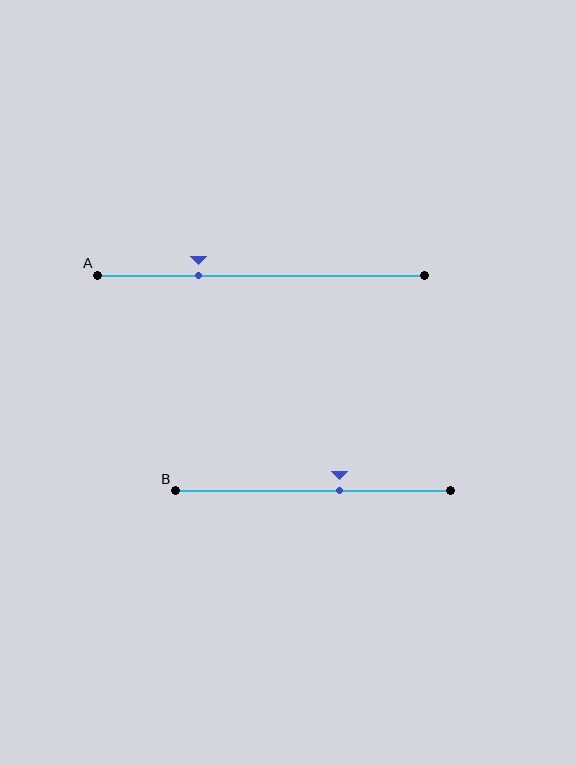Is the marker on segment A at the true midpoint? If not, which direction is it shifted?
No, the marker on segment A is shifted to the left by about 19% of the segment length.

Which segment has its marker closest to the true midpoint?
Segment B has its marker closest to the true midpoint.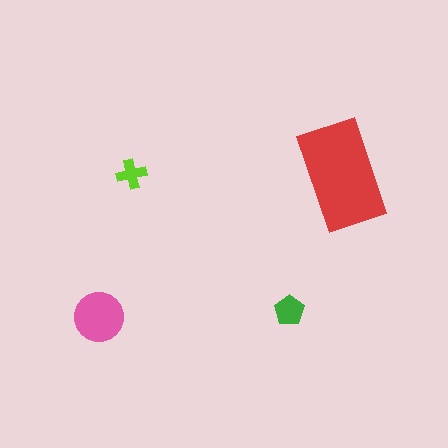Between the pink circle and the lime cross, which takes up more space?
The pink circle.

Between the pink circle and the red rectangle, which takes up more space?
The red rectangle.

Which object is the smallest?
The lime cross.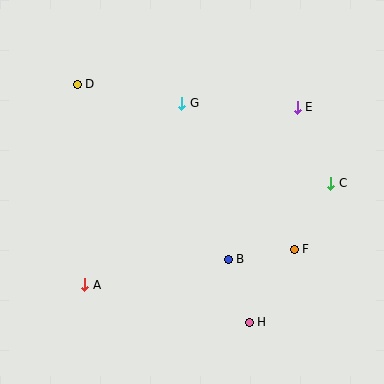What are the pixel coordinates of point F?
Point F is at (294, 249).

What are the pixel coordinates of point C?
Point C is at (331, 183).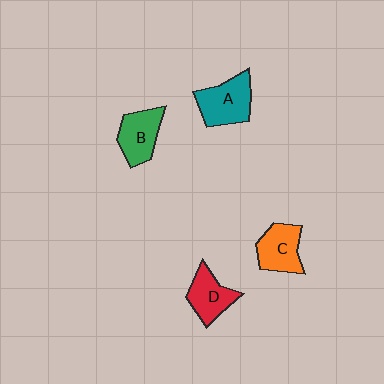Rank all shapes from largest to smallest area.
From largest to smallest: A (teal), B (green), C (orange), D (red).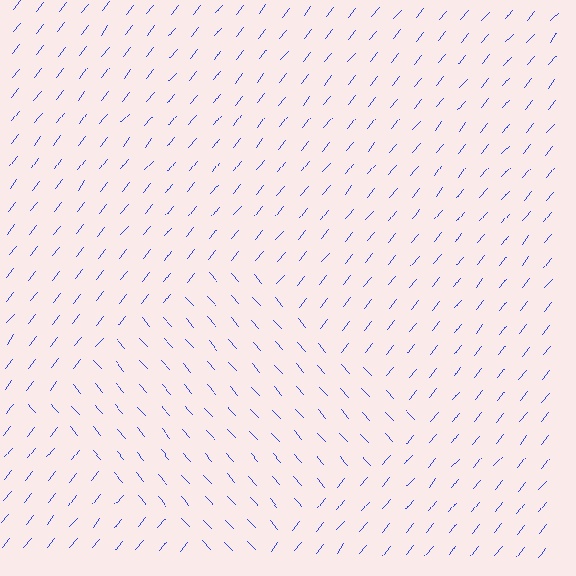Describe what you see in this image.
The image is filled with small blue line segments. A diamond region in the image has lines oriented differently from the surrounding lines, creating a visible texture boundary.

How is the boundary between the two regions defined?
The boundary is defined purely by a change in line orientation (approximately 81 degrees difference). All lines are the same color and thickness.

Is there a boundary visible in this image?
Yes, there is a texture boundary formed by a change in line orientation.